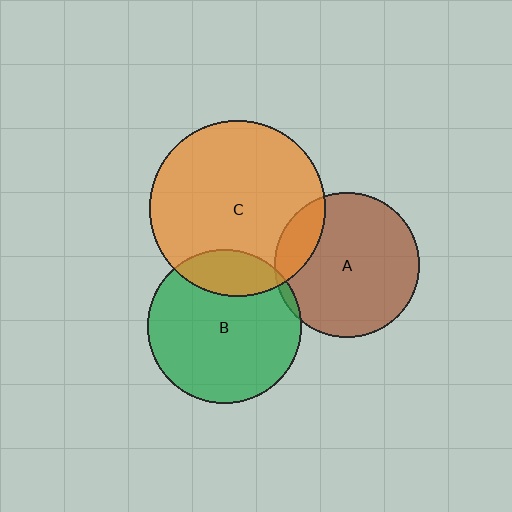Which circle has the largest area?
Circle C (orange).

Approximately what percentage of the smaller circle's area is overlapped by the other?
Approximately 15%.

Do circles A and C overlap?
Yes.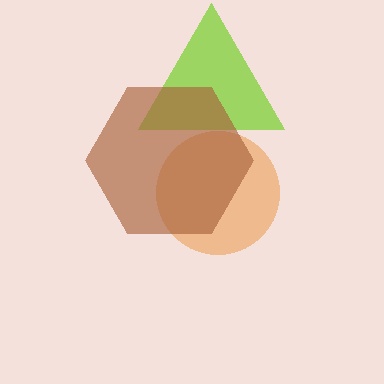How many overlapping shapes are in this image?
There are 3 overlapping shapes in the image.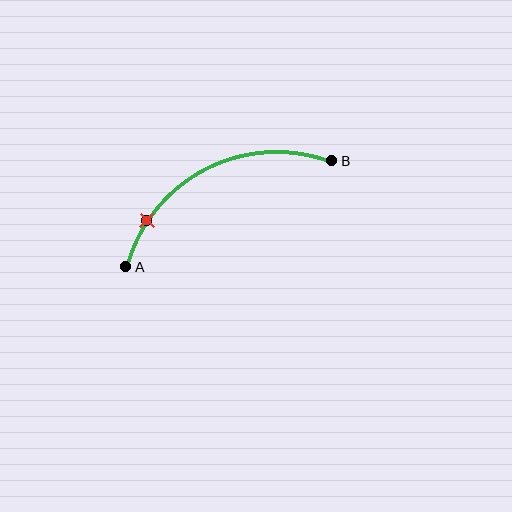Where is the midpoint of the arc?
The arc midpoint is the point on the curve farthest from the straight line joining A and B. It sits above that line.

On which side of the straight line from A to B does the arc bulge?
The arc bulges above the straight line connecting A and B.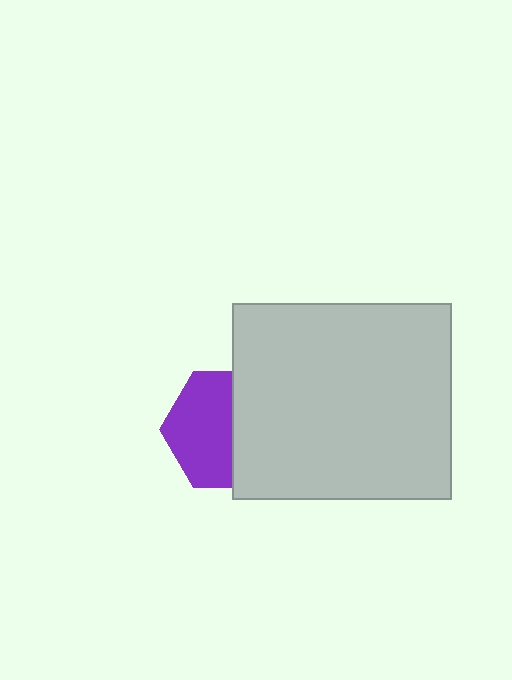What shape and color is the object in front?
The object in front is a light gray rectangle.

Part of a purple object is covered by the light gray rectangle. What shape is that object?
It is a hexagon.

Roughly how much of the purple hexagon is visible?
About half of it is visible (roughly 54%).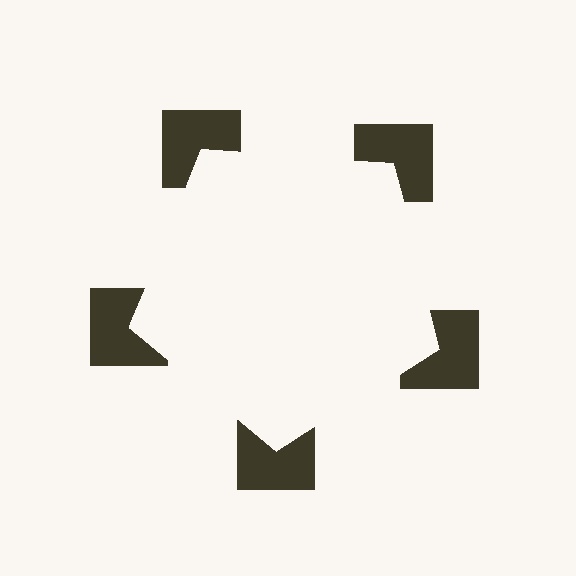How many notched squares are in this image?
There are 5 — one at each vertex of the illusory pentagon.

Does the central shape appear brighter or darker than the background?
It typically appears slightly brighter than the background, even though no actual brightness change is drawn.